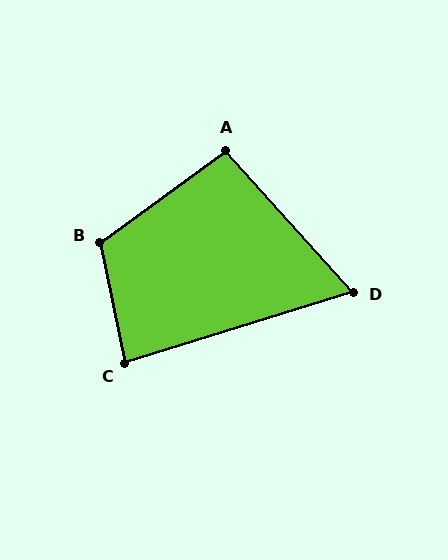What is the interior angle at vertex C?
Approximately 84 degrees (acute).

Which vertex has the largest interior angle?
B, at approximately 115 degrees.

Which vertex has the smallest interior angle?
D, at approximately 65 degrees.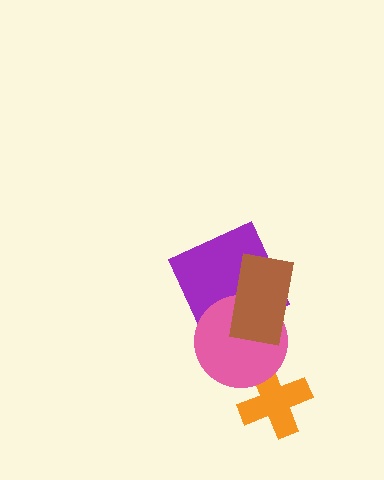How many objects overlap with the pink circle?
3 objects overlap with the pink circle.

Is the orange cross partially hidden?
Yes, it is partially covered by another shape.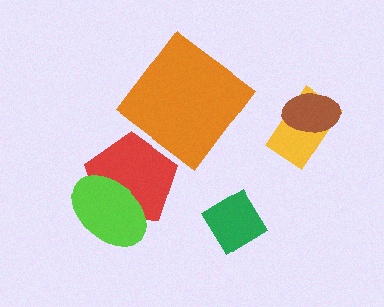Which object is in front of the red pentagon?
The lime ellipse is in front of the red pentagon.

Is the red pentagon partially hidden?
Yes, it is partially covered by another shape.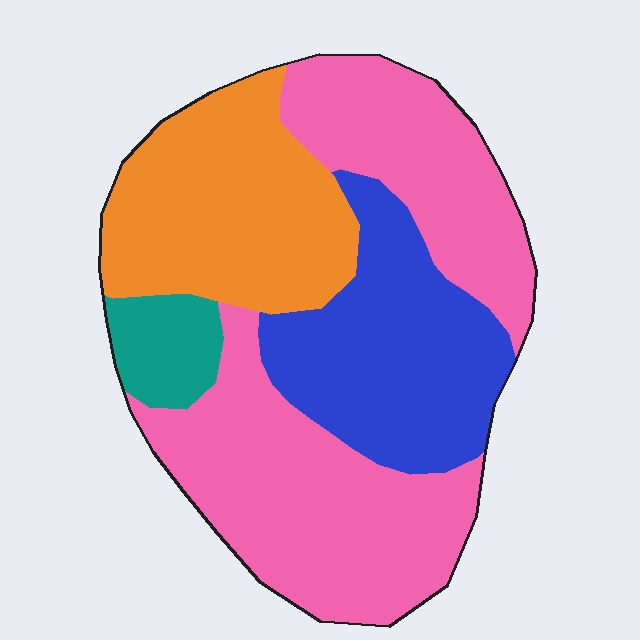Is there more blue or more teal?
Blue.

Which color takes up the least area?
Teal, at roughly 5%.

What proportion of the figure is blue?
Blue covers 23% of the figure.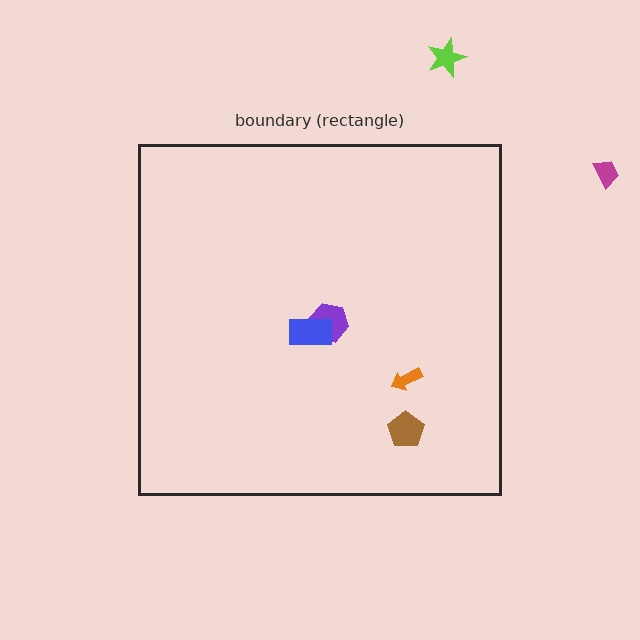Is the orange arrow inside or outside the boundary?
Inside.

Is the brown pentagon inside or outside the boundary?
Inside.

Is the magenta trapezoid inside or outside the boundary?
Outside.